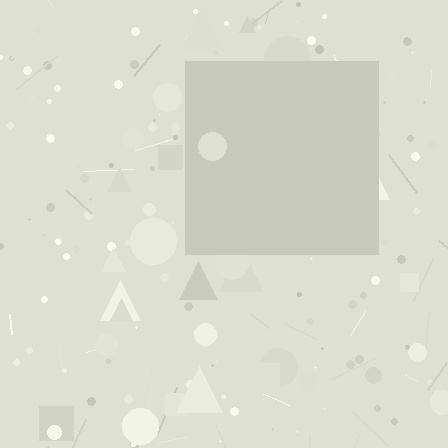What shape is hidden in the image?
A square is hidden in the image.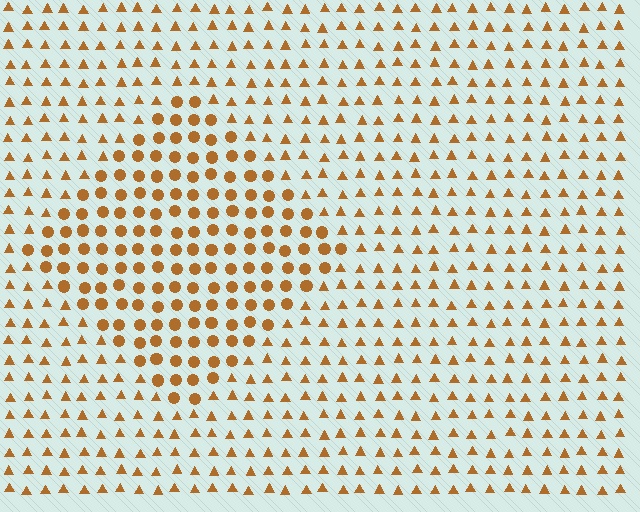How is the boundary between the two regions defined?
The boundary is defined by a change in element shape: circles inside vs. triangles outside. All elements share the same color and spacing.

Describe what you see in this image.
The image is filled with small brown elements arranged in a uniform grid. A diamond-shaped region contains circles, while the surrounding area contains triangles. The boundary is defined purely by the change in element shape.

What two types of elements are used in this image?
The image uses circles inside the diamond region and triangles outside it.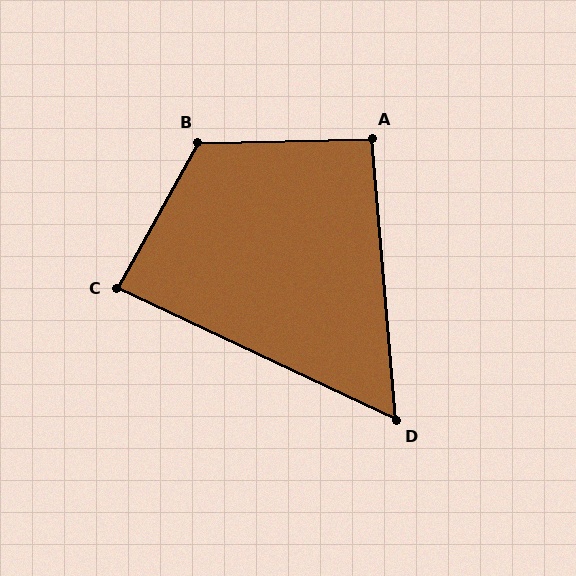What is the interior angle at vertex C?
Approximately 86 degrees (approximately right).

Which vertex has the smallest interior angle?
D, at approximately 60 degrees.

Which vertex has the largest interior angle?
B, at approximately 120 degrees.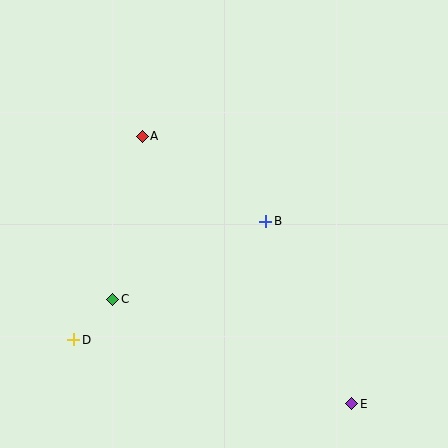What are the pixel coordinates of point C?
Point C is at (113, 299).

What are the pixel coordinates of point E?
Point E is at (352, 404).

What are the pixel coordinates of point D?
Point D is at (74, 340).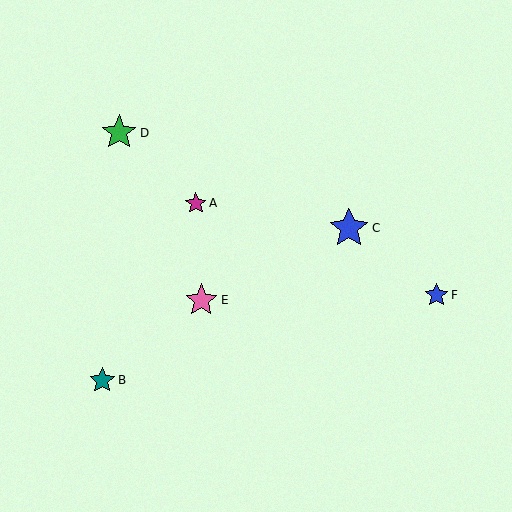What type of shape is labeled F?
Shape F is a blue star.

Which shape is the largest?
The blue star (labeled C) is the largest.